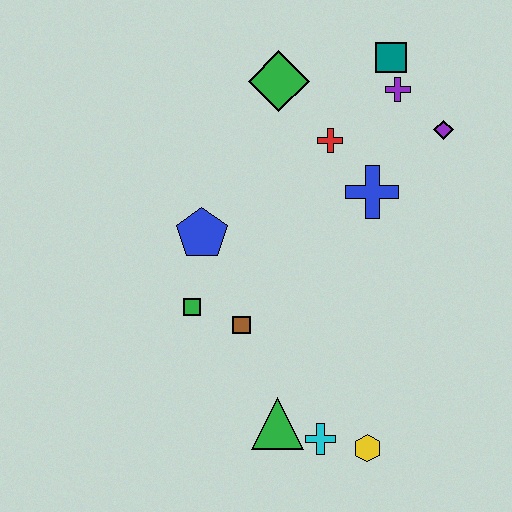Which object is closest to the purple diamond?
The purple cross is closest to the purple diamond.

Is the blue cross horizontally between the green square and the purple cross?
Yes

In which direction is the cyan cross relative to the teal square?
The cyan cross is below the teal square.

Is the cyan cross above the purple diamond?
No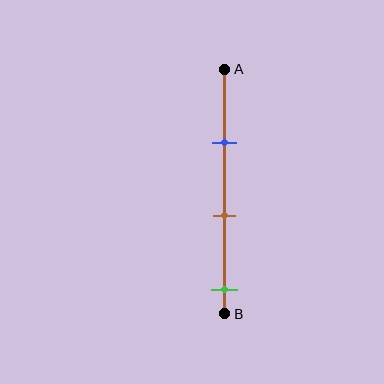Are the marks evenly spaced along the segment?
Yes, the marks are approximately evenly spaced.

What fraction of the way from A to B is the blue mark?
The blue mark is approximately 30% (0.3) of the way from A to B.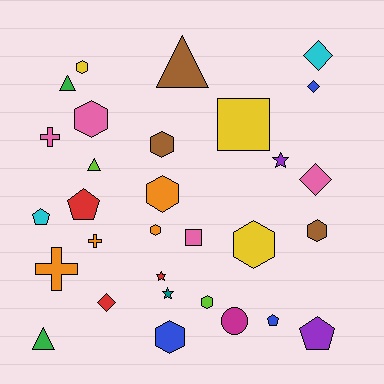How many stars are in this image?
There are 3 stars.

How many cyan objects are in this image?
There are 2 cyan objects.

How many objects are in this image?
There are 30 objects.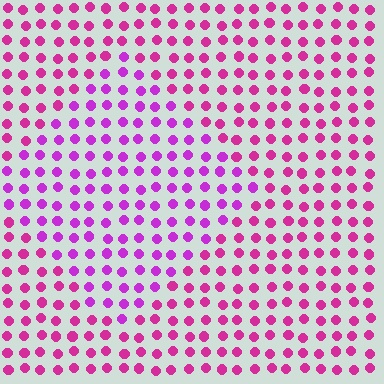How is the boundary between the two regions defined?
The boundary is defined purely by a slight shift in hue (about 26 degrees). Spacing, size, and orientation are identical on both sides.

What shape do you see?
I see a diamond.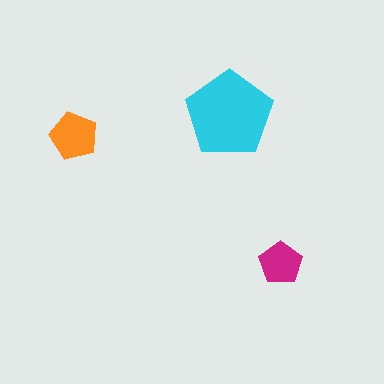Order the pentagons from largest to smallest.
the cyan one, the orange one, the magenta one.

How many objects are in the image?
There are 3 objects in the image.